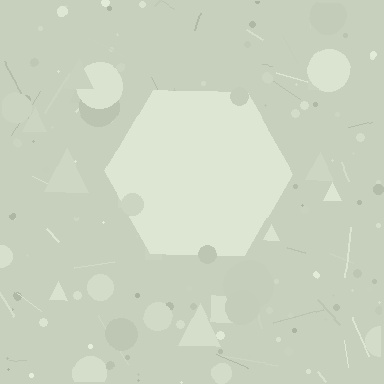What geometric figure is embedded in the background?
A hexagon is embedded in the background.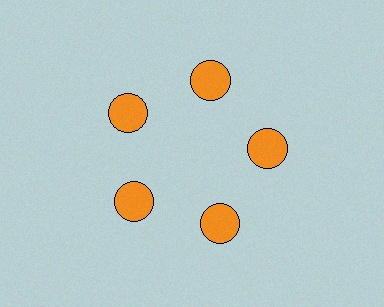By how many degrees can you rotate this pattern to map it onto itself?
The pattern maps onto itself every 72 degrees of rotation.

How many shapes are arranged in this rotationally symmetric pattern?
There are 5 shapes, arranged in 5 groups of 1.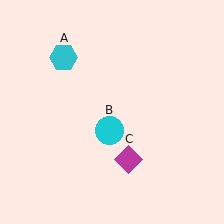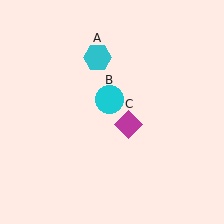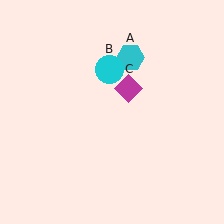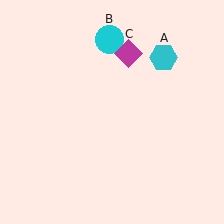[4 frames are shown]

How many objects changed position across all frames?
3 objects changed position: cyan hexagon (object A), cyan circle (object B), magenta diamond (object C).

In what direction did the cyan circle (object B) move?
The cyan circle (object B) moved up.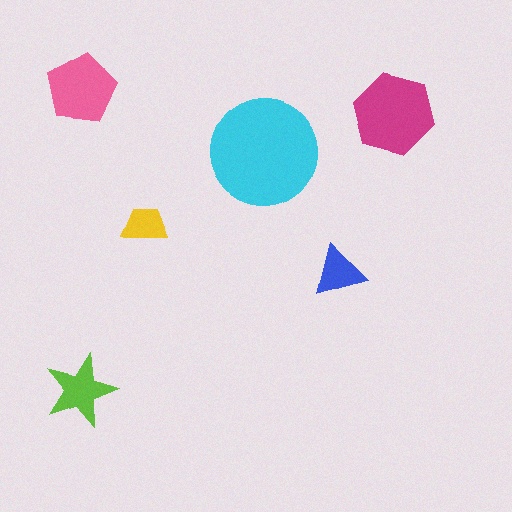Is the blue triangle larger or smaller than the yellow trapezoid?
Larger.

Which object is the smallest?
The yellow trapezoid.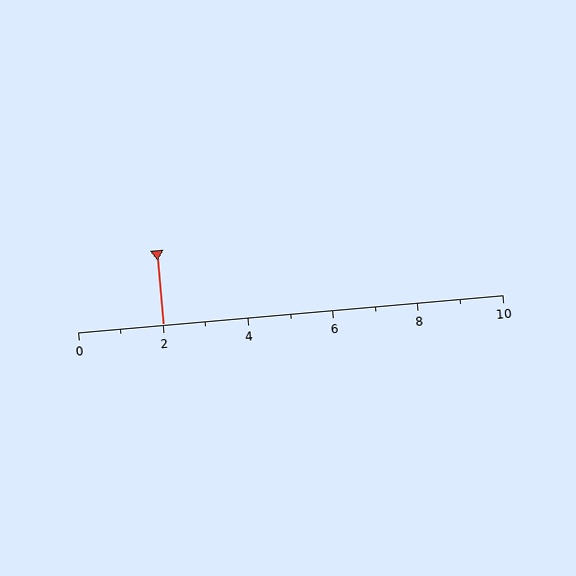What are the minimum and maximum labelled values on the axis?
The axis runs from 0 to 10.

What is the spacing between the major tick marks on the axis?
The major ticks are spaced 2 apart.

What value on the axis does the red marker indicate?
The marker indicates approximately 2.